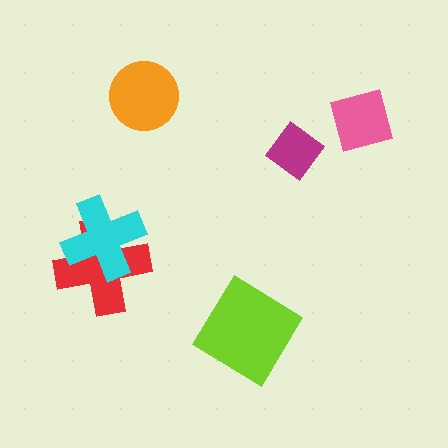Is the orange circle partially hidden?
No, no other shape covers it.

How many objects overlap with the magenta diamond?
0 objects overlap with the magenta diamond.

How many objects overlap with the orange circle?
0 objects overlap with the orange circle.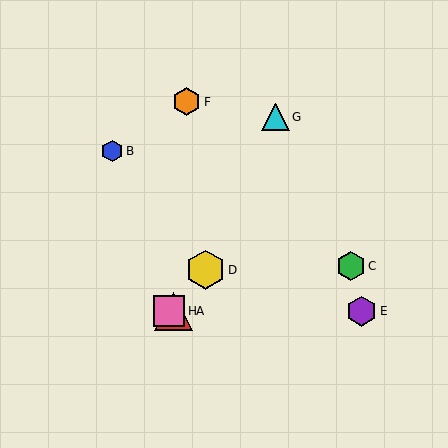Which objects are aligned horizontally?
Objects A, E, H are aligned horizontally.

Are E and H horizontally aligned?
Yes, both are at y≈311.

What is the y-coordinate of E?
Object E is at y≈311.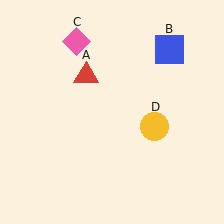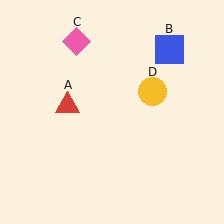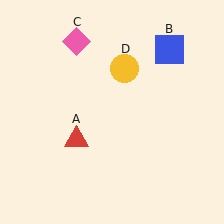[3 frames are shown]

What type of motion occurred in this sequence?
The red triangle (object A), yellow circle (object D) rotated counterclockwise around the center of the scene.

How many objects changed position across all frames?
2 objects changed position: red triangle (object A), yellow circle (object D).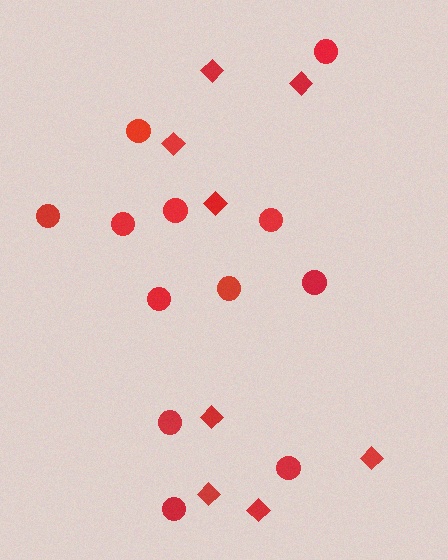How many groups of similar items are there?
There are 2 groups: one group of diamonds (8) and one group of circles (12).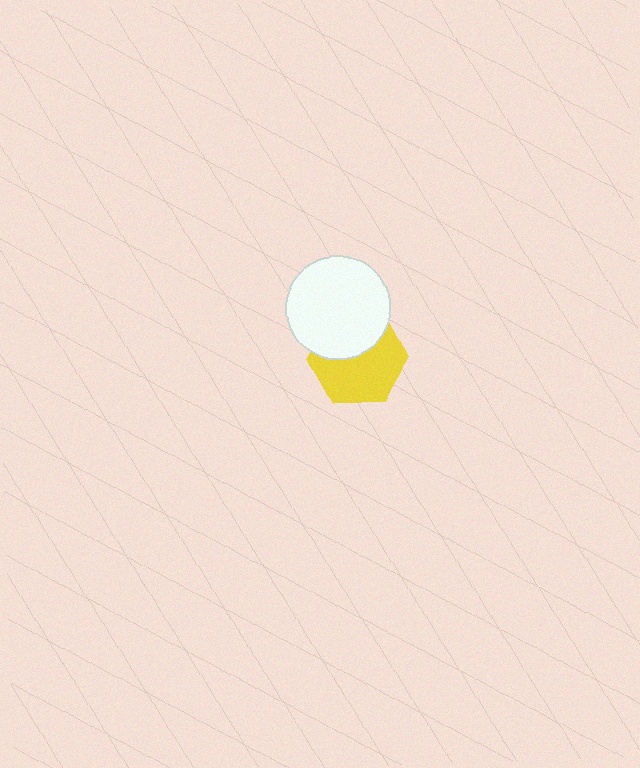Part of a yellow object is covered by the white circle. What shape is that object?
It is a hexagon.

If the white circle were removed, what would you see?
You would see the complete yellow hexagon.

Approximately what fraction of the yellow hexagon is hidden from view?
Roughly 40% of the yellow hexagon is hidden behind the white circle.